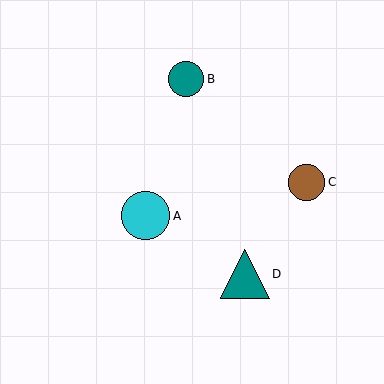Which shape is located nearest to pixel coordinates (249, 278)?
The teal triangle (labeled D) at (245, 274) is nearest to that location.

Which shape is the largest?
The teal triangle (labeled D) is the largest.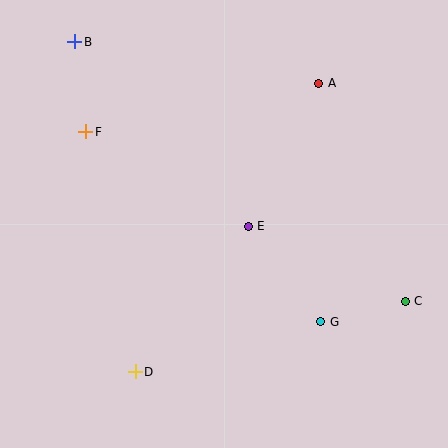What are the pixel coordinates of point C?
Point C is at (405, 301).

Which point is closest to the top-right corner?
Point A is closest to the top-right corner.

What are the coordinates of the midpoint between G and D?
The midpoint between G and D is at (228, 347).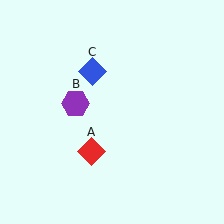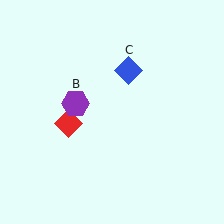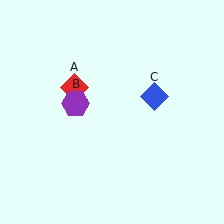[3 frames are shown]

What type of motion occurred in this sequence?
The red diamond (object A), blue diamond (object C) rotated clockwise around the center of the scene.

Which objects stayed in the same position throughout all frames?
Purple hexagon (object B) remained stationary.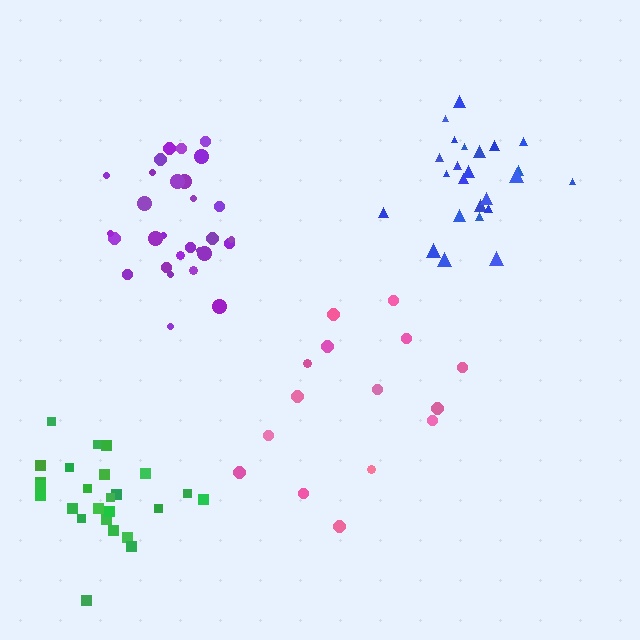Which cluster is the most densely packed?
Green.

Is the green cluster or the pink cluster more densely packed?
Green.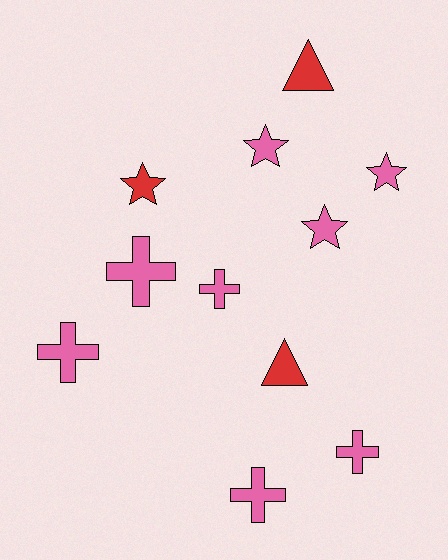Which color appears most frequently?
Pink, with 8 objects.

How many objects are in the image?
There are 11 objects.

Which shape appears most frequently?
Cross, with 5 objects.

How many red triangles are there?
There are 2 red triangles.